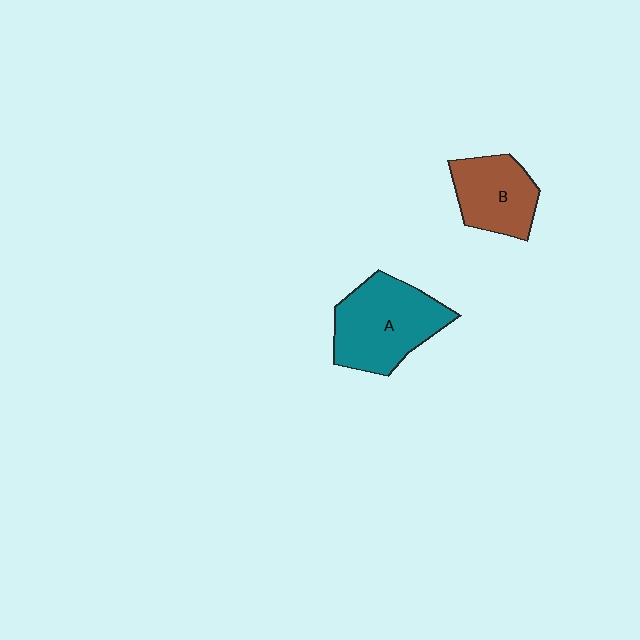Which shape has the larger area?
Shape A (teal).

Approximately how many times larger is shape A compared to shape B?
Approximately 1.4 times.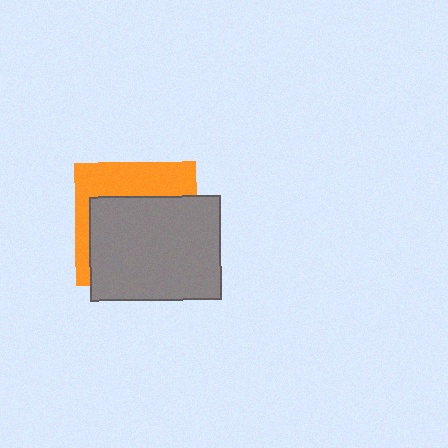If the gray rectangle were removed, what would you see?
You would see the complete orange square.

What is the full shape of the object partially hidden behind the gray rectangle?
The partially hidden object is an orange square.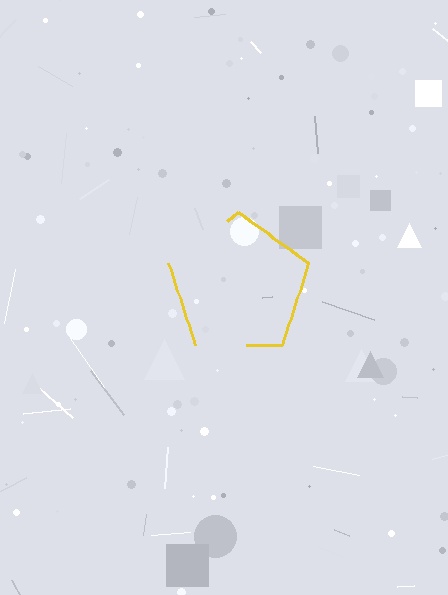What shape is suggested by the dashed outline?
The dashed outline suggests a pentagon.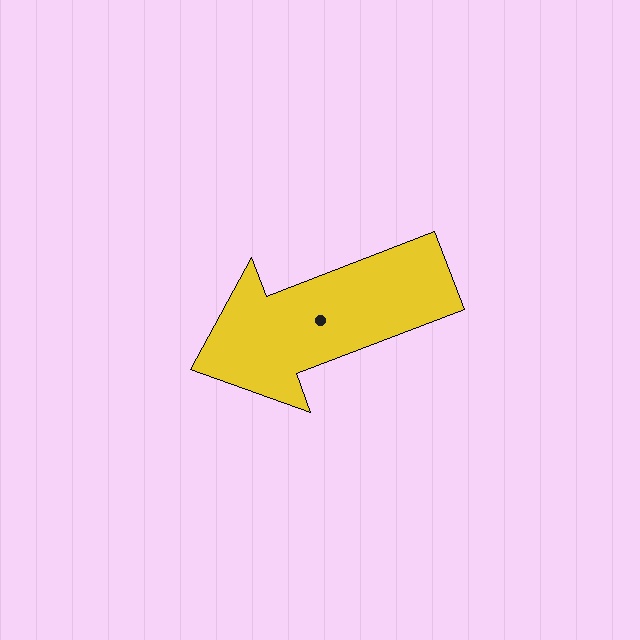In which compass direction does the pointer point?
West.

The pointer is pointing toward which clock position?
Roughly 8 o'clock.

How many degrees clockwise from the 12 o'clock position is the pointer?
Approximately 249 degrees.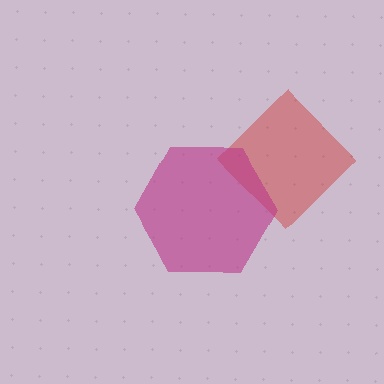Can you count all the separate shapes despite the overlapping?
Yes, there are 2 separate shapes.